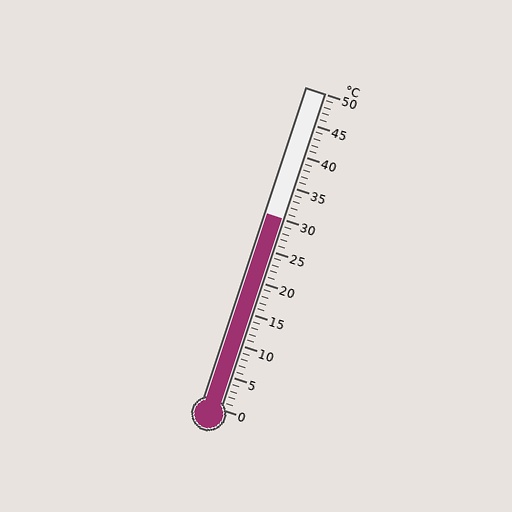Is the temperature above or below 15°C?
The temperature is above 15°C.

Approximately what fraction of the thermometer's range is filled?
The thermometer is filled to approximately 60% of its range.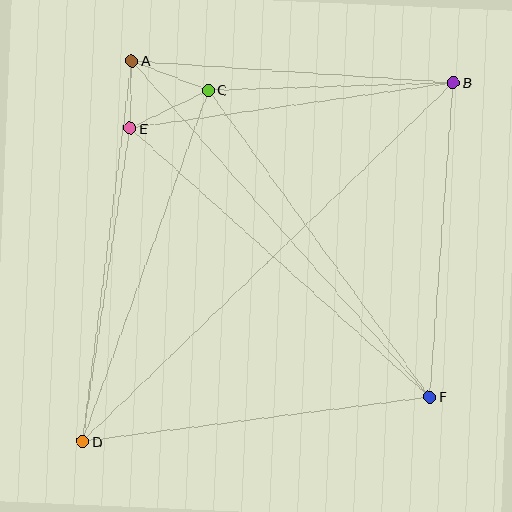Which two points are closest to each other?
Points A and E are closest to each other.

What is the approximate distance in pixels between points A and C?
The distance between A and C is approximately 82 pixels.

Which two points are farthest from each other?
Points B and D are farthest from each other.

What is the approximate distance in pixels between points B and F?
The distance between B and F is approximately 315 pixels.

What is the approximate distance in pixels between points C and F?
The distance between C and F is approximately 378 pixels.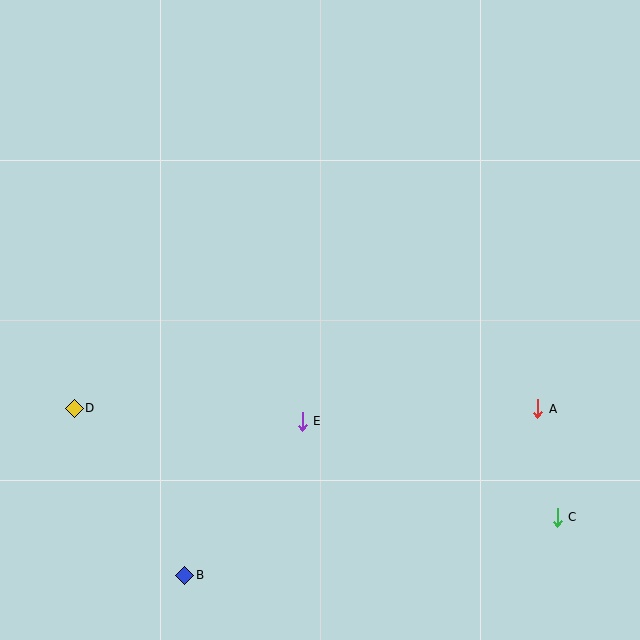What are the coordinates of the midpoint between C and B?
The midpoint between C and B is at (371, 546).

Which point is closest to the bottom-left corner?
Point B is closest to the bottom-left corner.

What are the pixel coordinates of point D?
Point D is at (74, 408).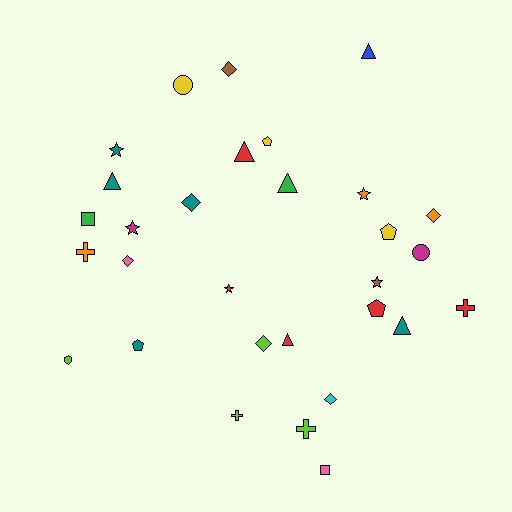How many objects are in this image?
There are 30 objects.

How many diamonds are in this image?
There are 6 diamonds.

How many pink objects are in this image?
There are 2 pink objects.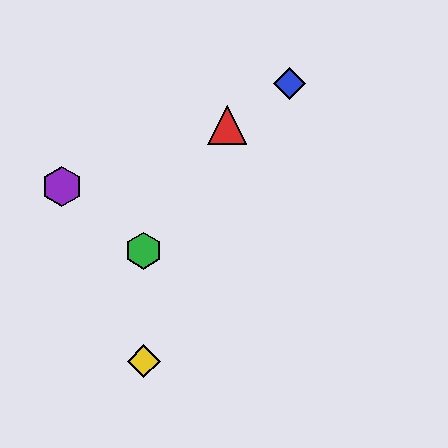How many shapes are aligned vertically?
2 shapes (the green hexagon, the yellow diamond) are aligned vertically.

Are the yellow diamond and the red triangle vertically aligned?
No, the yellow diamond is at x≈144 and the red triangle is at x≈227.